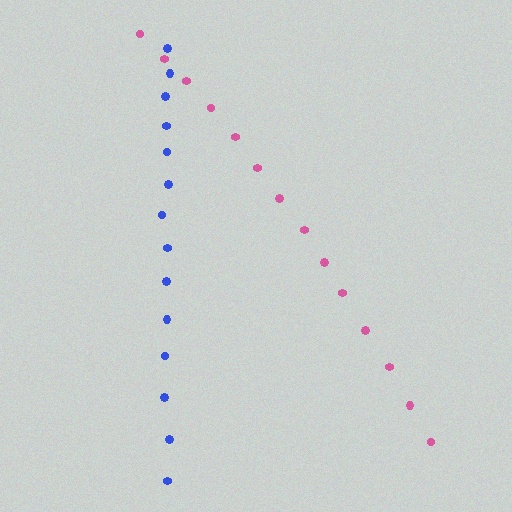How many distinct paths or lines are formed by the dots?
There are 2 distinct paths.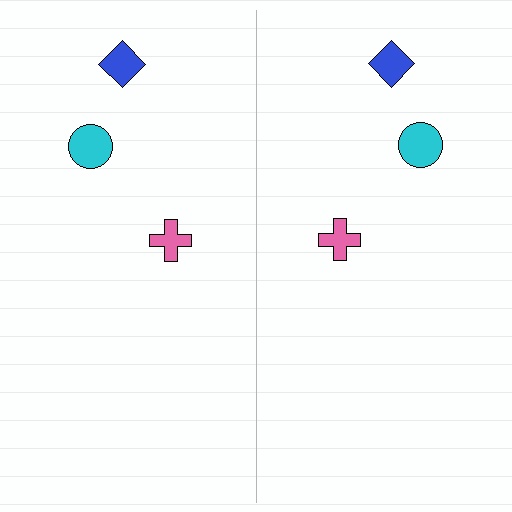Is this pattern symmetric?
Yes, this pattern has bilateral (reflection) symmetry.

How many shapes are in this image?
There are 6 shapes in this image.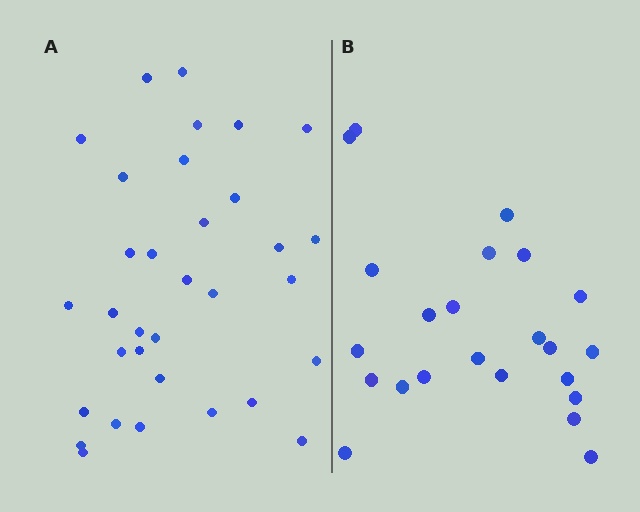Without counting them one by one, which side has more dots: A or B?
Region A (the left region) has more dots.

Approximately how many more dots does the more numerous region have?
Region A has roughly 10 or so more dots than region B.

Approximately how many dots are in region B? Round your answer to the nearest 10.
About 20 dots. (The exact count is 23, which rounds to 20.)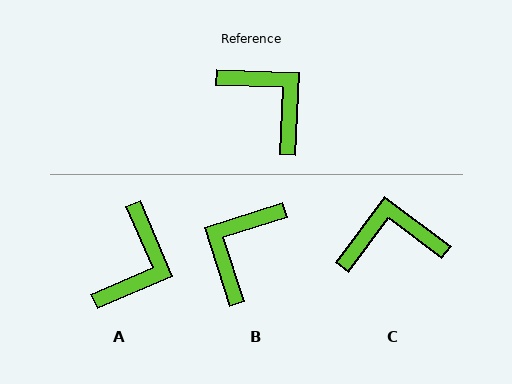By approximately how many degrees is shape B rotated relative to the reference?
Approximately 110 degrees counter-clockwise.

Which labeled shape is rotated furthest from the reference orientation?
B, about 110 degrees away.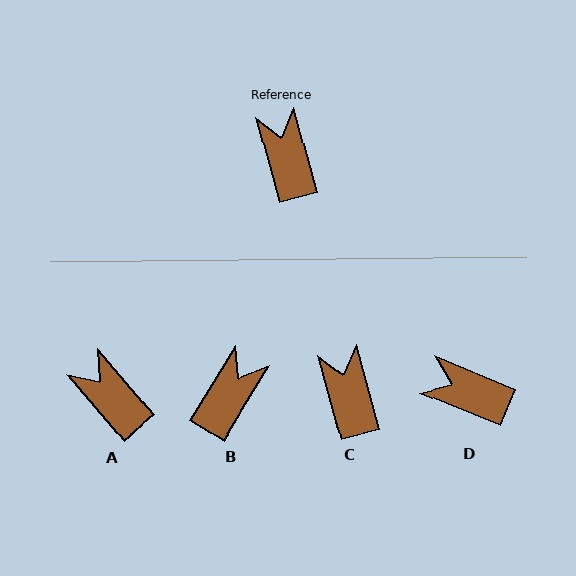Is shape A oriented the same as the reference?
No, it is off by about 25 degrees.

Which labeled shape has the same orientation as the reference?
C.